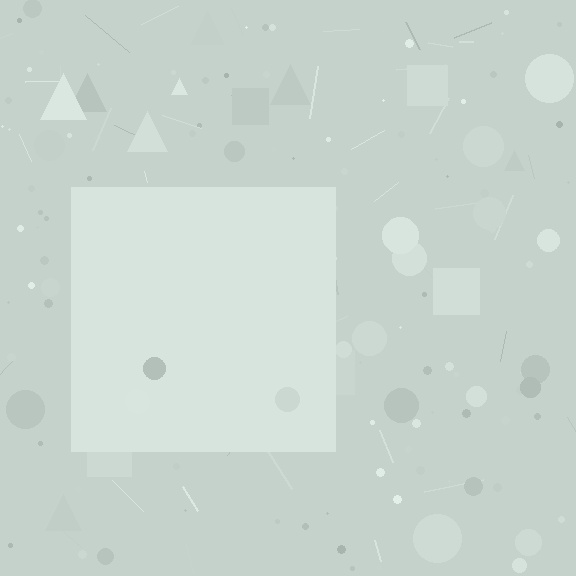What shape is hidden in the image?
A square is hidden in the image.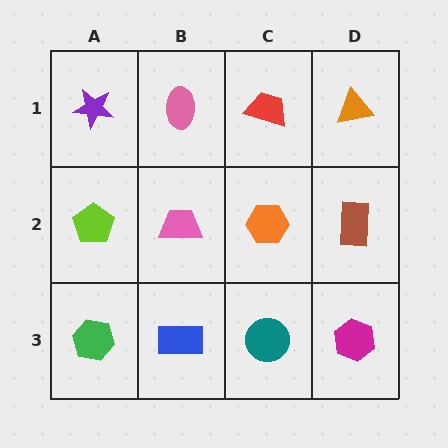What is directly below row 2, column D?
A magenta hexagon.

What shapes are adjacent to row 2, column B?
A pink ellipse (row 1, column B), a blue rectangle (row 3, column B), a lime pentagon (row 2, column A), an orange hexagon (row 2, column C).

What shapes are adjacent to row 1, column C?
An orange hexagon (row 2, column C), a pink ellipse (row 1, column B), an orange triangle (row 1, column D).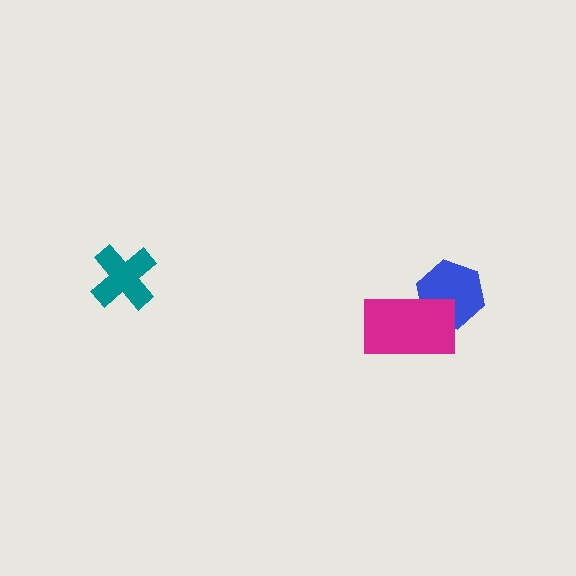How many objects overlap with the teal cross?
0 objects overlap with the teal cross.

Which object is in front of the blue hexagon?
The magenta rectangle is in front of the blue hexagon.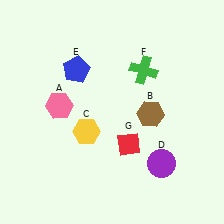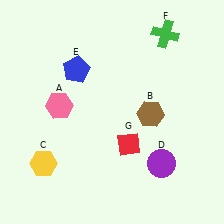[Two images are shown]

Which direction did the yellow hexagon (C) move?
The yellow hexagon (C) moved left.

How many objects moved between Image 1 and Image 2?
2 objects moved between the two images.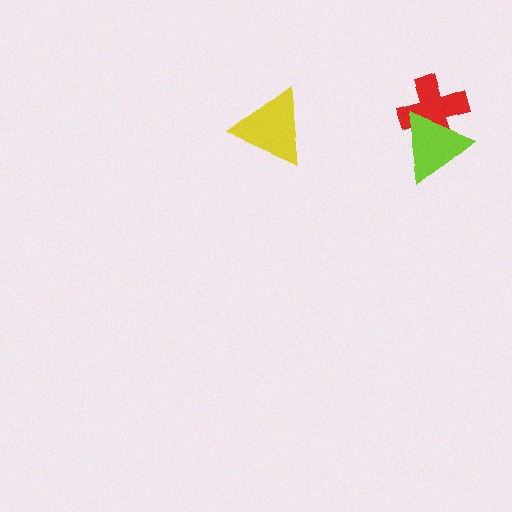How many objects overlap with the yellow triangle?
0 objects overlap with the yellow triangle.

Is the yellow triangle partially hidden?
No, no other shape covers it.